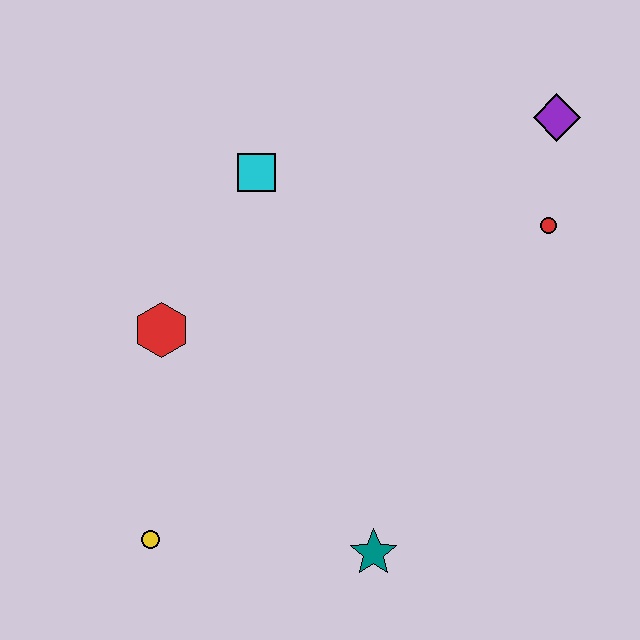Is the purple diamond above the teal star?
Yes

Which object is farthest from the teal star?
The purple diamond is farthest from the teal star.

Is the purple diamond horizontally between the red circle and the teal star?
No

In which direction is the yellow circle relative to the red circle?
The yellow circle is to the left of the red circle.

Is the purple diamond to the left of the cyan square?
No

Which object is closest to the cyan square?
The red hexagon is closest to the cyan square.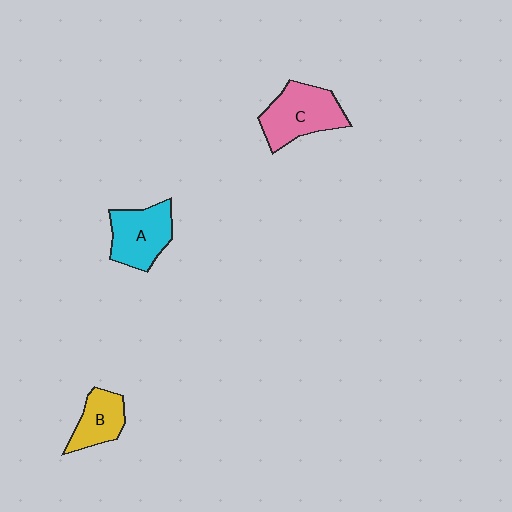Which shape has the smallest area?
Shape B (yellow).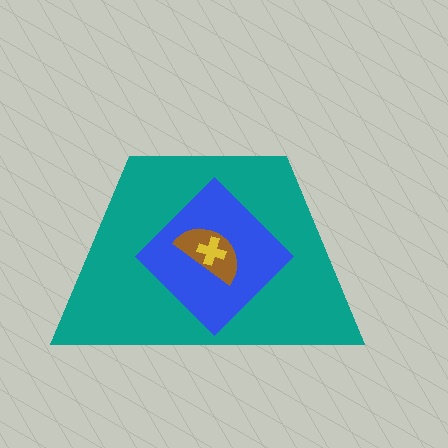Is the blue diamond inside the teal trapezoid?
Yes.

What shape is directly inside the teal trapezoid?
The blue diamond.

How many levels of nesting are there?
4.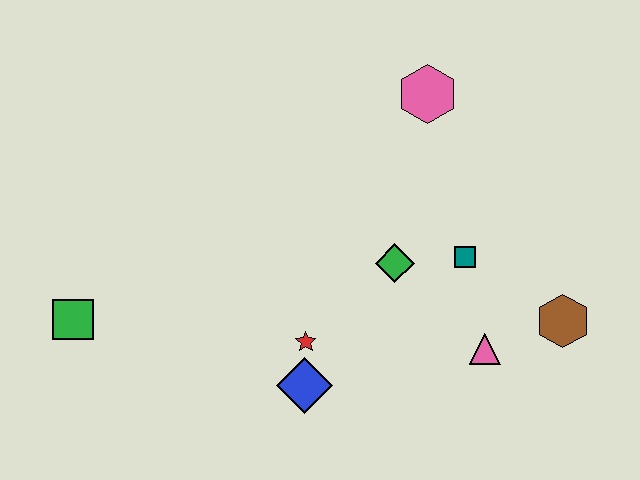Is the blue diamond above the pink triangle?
No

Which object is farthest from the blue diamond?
The pink hexagon is farthest from the blue diamond.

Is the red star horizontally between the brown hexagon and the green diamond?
No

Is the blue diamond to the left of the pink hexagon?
Yes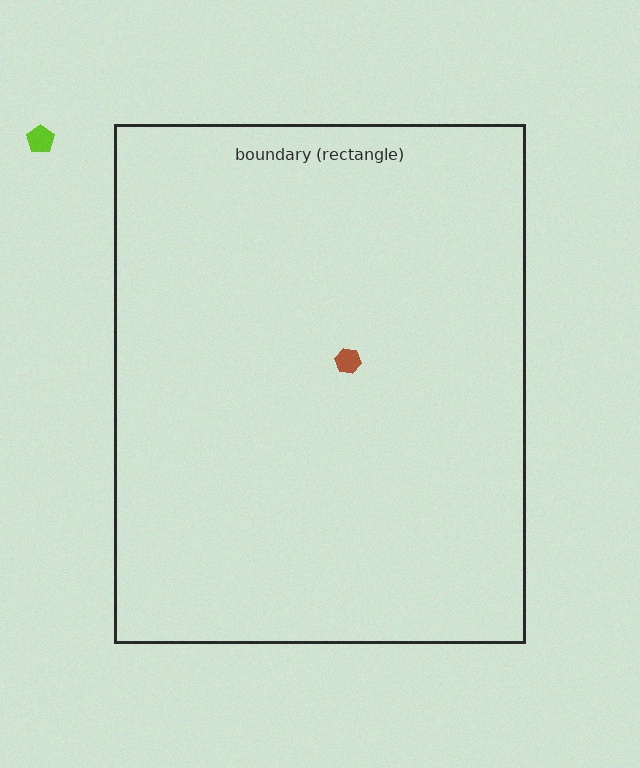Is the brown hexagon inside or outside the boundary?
Inside.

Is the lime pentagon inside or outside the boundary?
Outside.